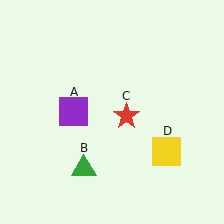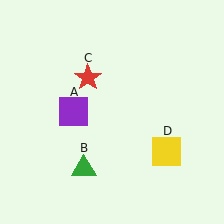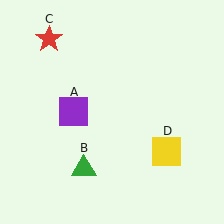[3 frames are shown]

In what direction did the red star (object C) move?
The red star (object C) moved up and to the left.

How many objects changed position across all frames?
1 object changed position: red star (object C).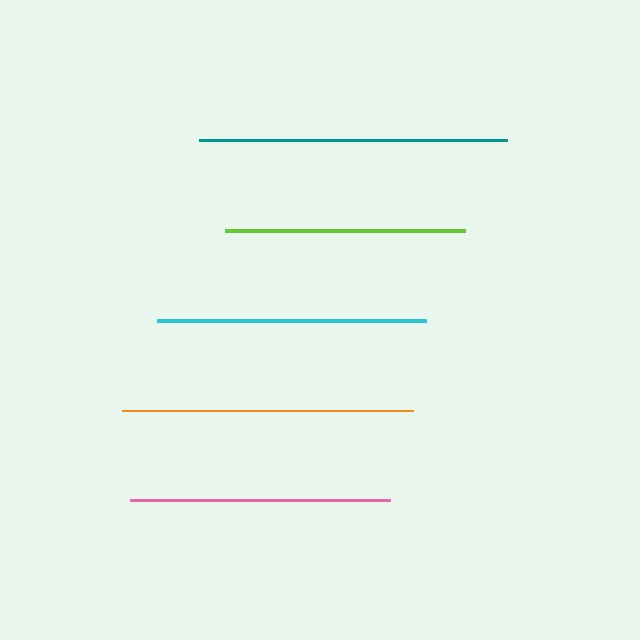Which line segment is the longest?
The teal line is the longest at approximately 309 pixels.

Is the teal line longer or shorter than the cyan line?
The teal line is longer than the cyan line.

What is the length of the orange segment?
The orange segment is approximately 291 pixels long.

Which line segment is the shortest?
The lime line is the shortest at approximately 240 pixels.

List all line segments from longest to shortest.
From longest to shortest: teal, orange, cyan, pink, lime.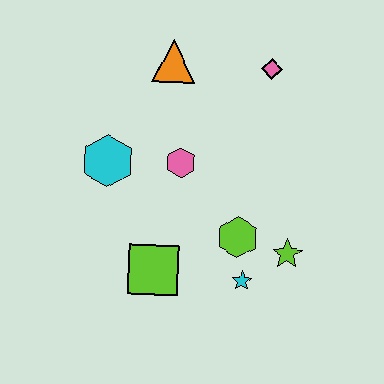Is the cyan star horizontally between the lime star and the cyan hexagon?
Yes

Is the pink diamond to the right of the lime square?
Yes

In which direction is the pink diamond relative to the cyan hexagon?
The pink diamond is to the right of the cyan hexagon.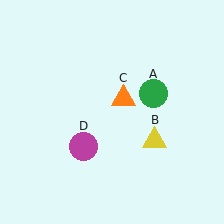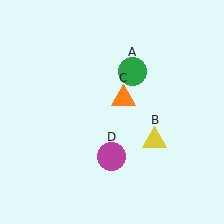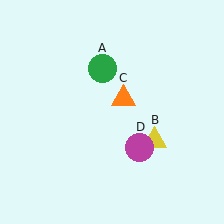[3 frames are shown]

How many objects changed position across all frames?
2 objects changed position: green circle (object A), magenta circle (object D).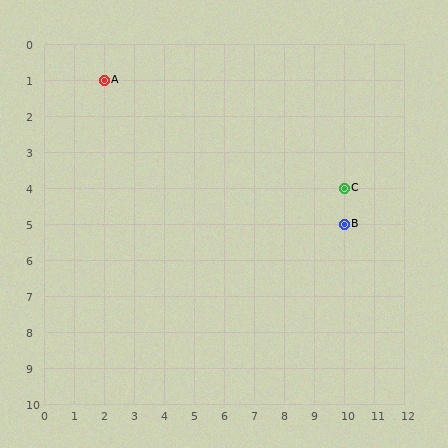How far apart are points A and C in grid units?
Points A and C are 8 columns and 3 rows apart (about 8.5 grid units diagonally).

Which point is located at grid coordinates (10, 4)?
Point C is at (10, 4).